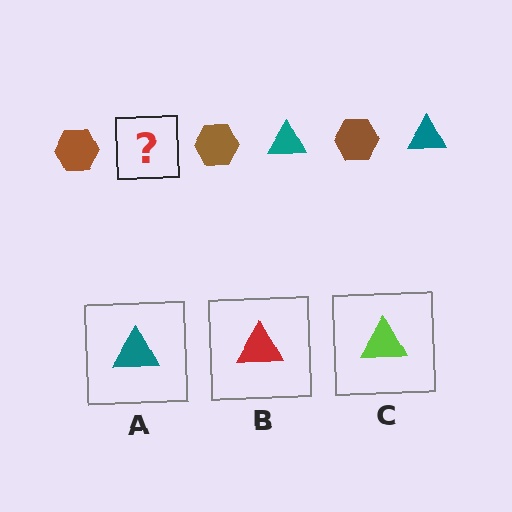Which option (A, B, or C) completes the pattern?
A.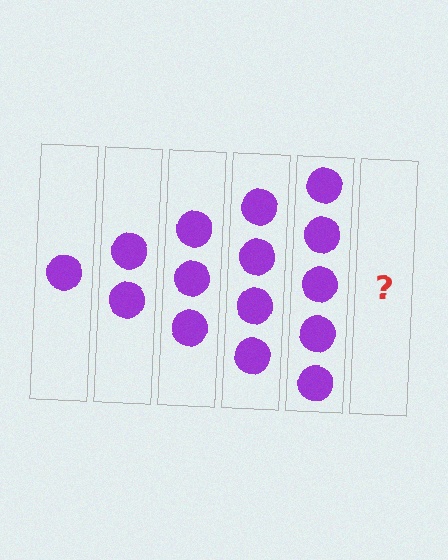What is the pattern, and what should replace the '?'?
The pattern is that each step adds one more circle. The '?' should be 6 circles.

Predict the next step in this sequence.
The next step is 6 circles.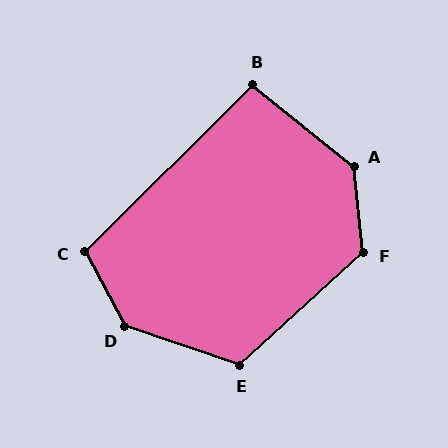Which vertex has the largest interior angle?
D, at approximately 137 degrees.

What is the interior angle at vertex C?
Approximately 106 degrees (obtuse).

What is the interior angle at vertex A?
Approximately 135 degrees (obtuse).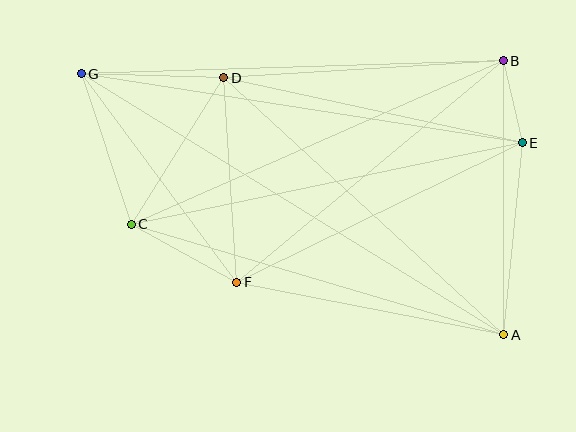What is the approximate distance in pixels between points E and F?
The distance between E and F is approximately 318 pixels.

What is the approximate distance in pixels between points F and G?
The distance between F and G is approximately 260 pixels.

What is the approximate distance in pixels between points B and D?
The distance between B and D is approximately 280 pixels.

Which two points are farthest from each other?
Points A and G are farthest from each other.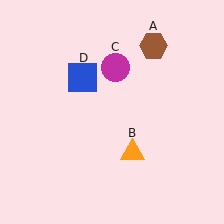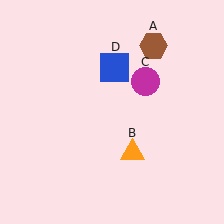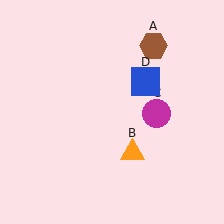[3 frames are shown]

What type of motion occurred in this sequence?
The magenta circle (object C), blue square (object D) rotated clockwise around the center of the scene.